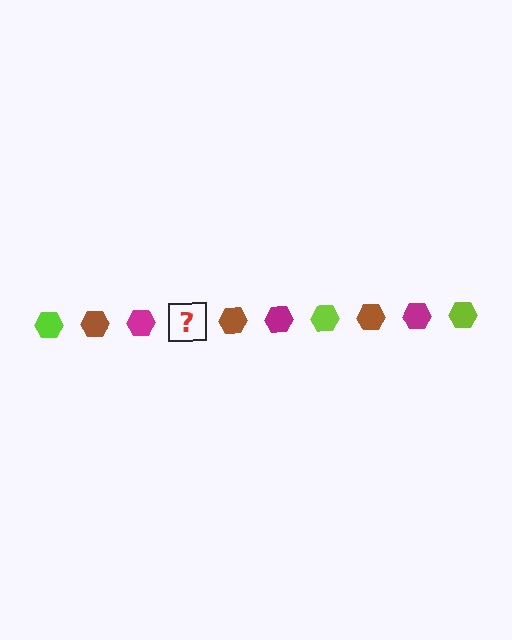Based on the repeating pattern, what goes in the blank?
The blank should be a lime hexagon.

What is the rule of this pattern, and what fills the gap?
The rule is that the pattern cycles through lime, brown, magenta hexagons. The gap should be filled with a lime hexagon.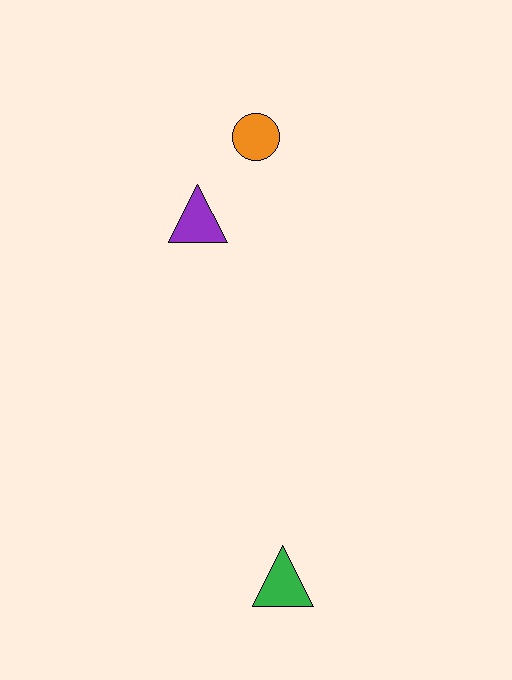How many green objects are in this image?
There is 1 green object.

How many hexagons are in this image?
There are no hexagons.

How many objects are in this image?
There are 3 objects.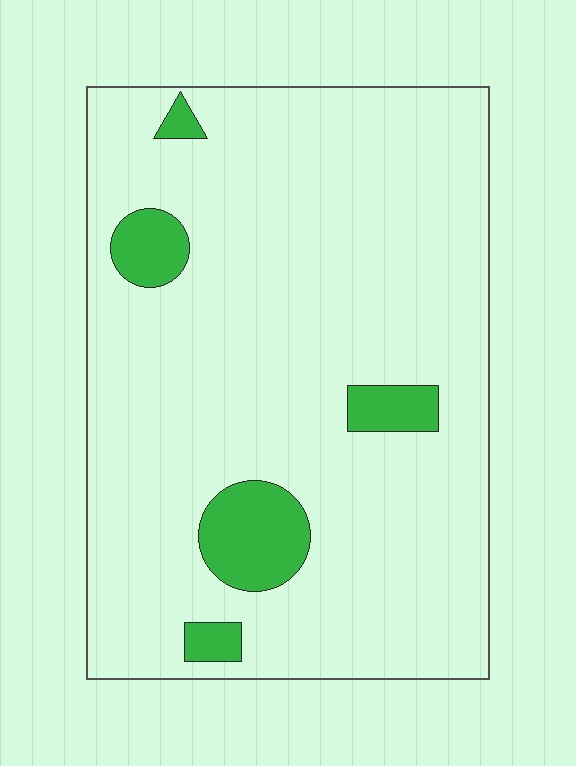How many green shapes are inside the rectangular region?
5.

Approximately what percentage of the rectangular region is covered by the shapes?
Approximately 10%.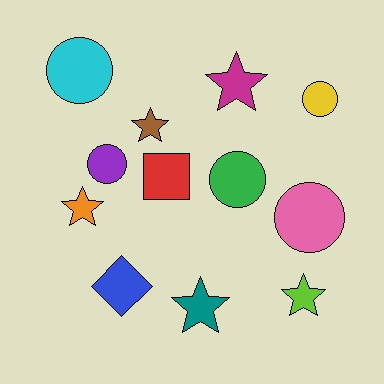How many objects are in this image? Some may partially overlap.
There are 12 objects.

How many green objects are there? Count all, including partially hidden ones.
There is 1 green object.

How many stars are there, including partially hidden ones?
There are 5 stars.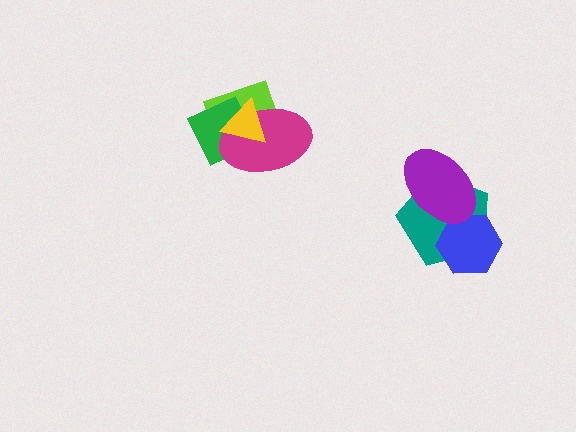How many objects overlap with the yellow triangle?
3 objects overlap with the yellow triangle.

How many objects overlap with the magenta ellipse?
3 objects overlap with the magenta ellipse.